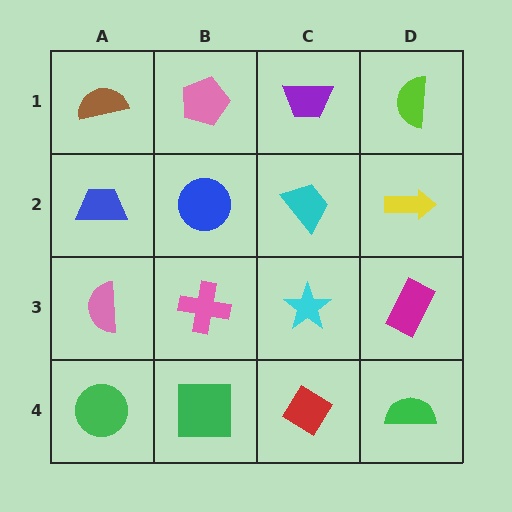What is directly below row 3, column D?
A green semicircle.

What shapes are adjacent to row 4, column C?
A cyan star (row 3, column C), a green square (row 4, column B), a green semicircle (row 4, column D).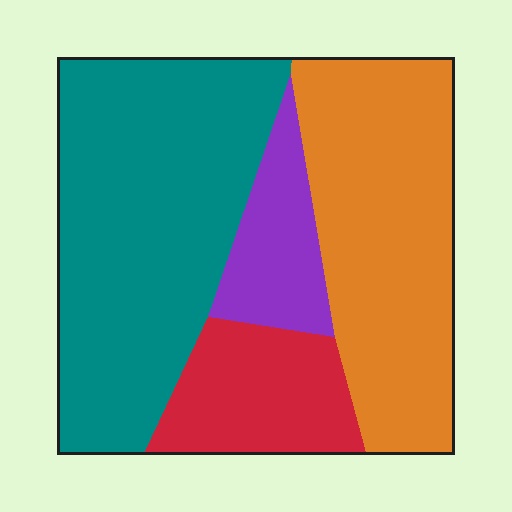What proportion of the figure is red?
Red covers roughly 15% of the figure.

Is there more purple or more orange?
Orange.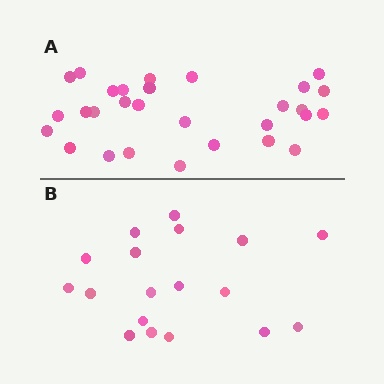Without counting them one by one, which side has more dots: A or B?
Region A (the top region) has more dots.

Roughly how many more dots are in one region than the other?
Region A has roughly 12 or so more dots than region B.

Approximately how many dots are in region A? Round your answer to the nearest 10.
About 30 dots. (The exact count is 29, which rounds to 30.)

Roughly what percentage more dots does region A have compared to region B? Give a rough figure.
About 60% more.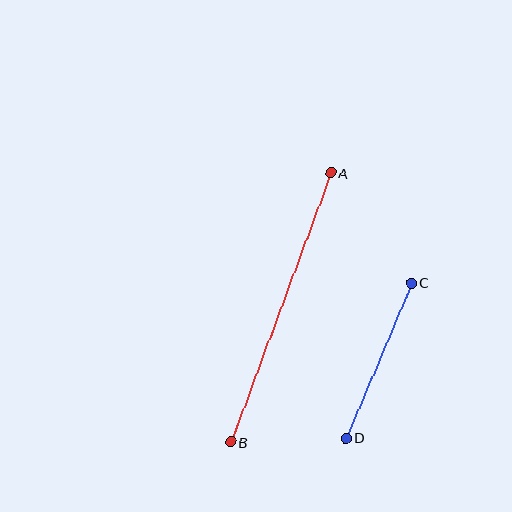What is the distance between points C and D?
The distance is approximately 169 pixels.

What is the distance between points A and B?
The distance is approximately 287 pixels.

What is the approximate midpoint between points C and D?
The midpoint is at approximately (379, 360) pixels.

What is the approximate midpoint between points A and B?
The midpoint is at approximately (281, 308) pixels.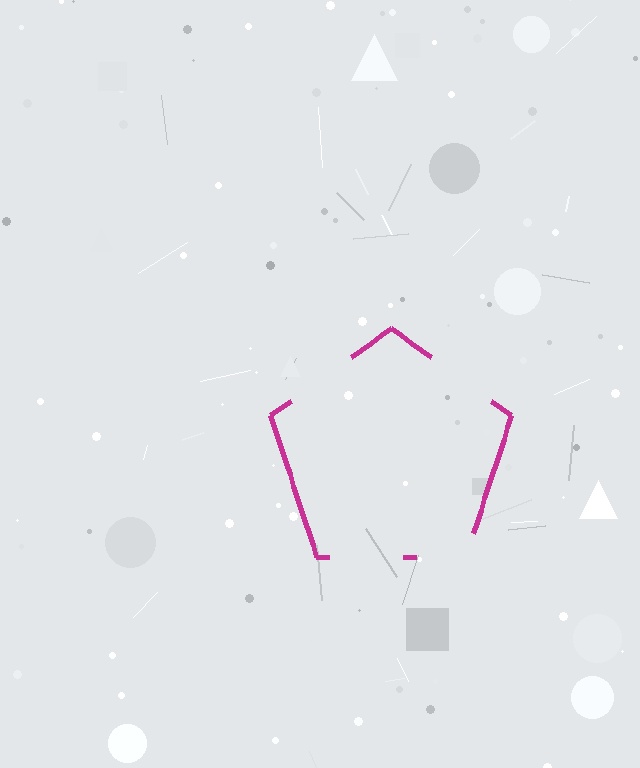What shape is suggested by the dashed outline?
The dashed outline suggests a pentagon.